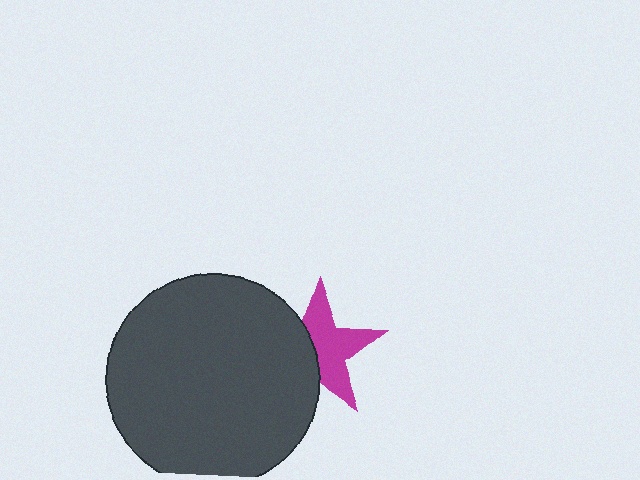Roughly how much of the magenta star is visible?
About half of it is visible (roughly 58%).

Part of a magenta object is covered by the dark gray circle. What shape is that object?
It is a star.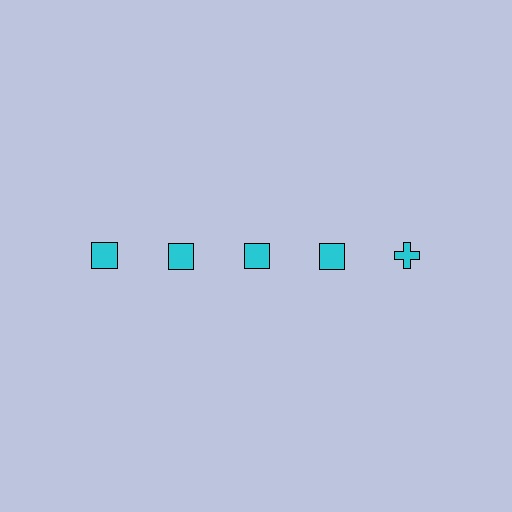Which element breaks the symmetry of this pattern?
The cyan cross in the top row, rightmost column breaks the symmetry. All other shapes are cyan squares.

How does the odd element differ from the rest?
It has a different shape: cross instead of square.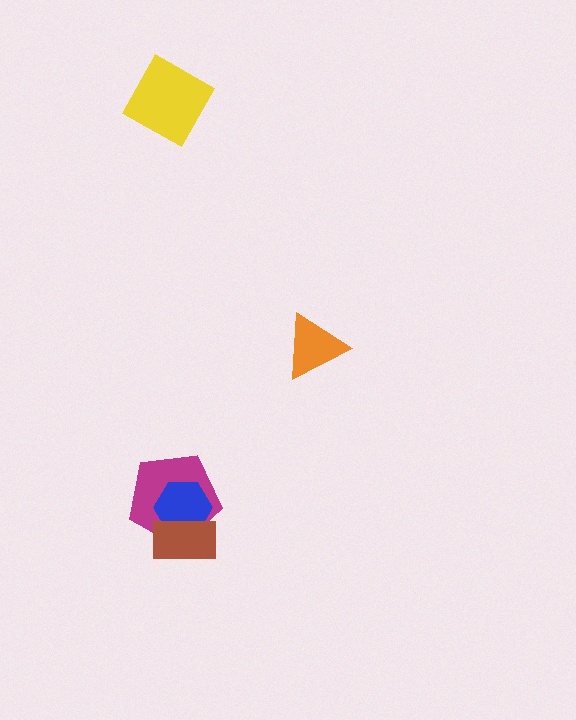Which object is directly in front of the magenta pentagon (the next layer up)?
The blue hexagon is directly in front of the magenta pentagon.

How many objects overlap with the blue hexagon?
2 objects overlap with the blue hexagon.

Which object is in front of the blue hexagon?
The brown rectangle is in front of the blue hexagon.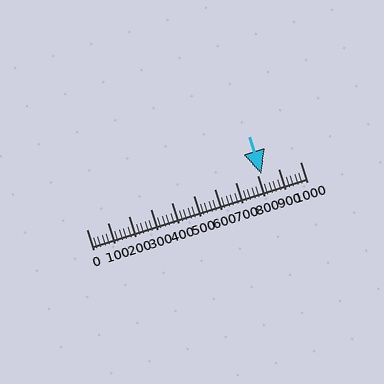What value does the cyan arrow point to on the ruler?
The cyan arrow points to approximately 820.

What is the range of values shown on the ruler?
The ruler shows values from 0 to 1000.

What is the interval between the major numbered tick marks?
The major tick marks are spaced 100 units apart.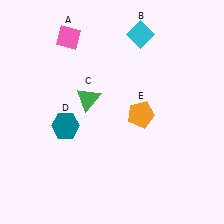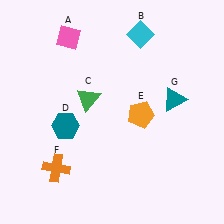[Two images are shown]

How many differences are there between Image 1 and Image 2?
There are 2 differences between the two images.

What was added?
An orange cross (F), a teal triangle (G) were added in Image 2.